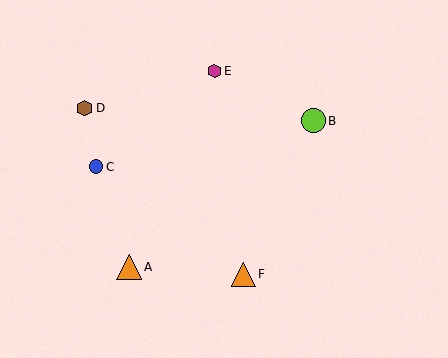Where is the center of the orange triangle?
The center of the orange triangle is at (243, 275).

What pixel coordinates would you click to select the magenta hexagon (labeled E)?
Click at (215, 71) to select the magenta hexagon E.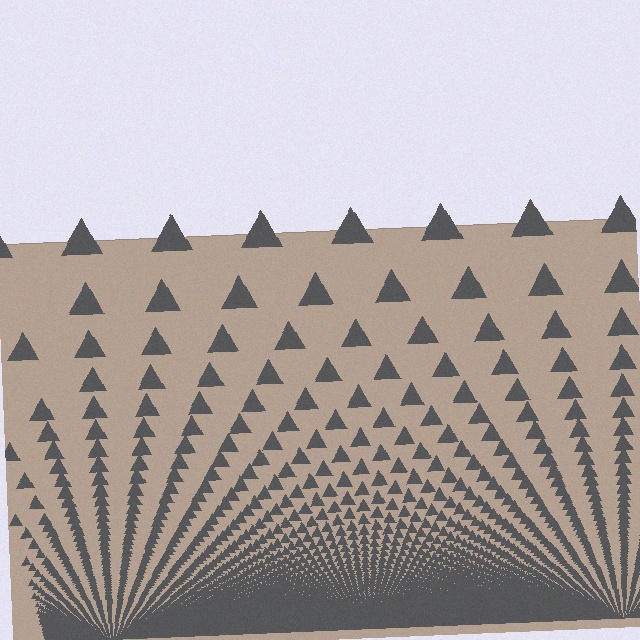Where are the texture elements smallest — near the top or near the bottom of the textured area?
Near the bottom.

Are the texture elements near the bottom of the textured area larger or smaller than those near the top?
Smaller. The gradient is inverted — elements near the bottom are smaller and denser.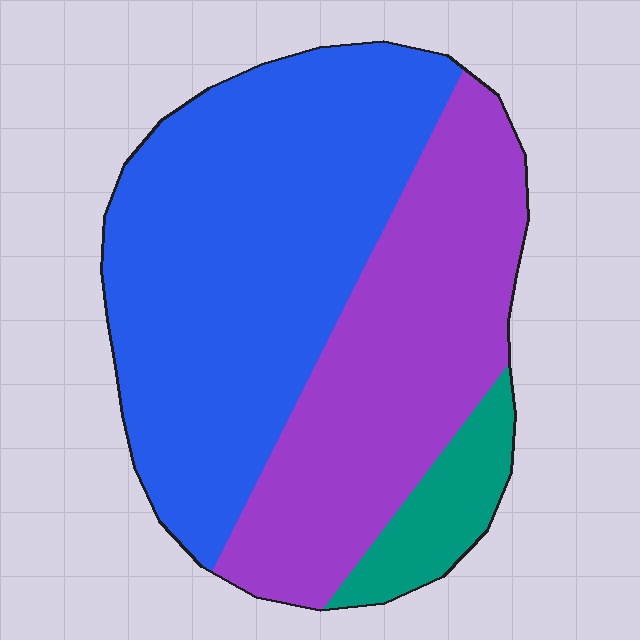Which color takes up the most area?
Blue, at roughly 55%.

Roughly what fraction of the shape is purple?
Purple covers roughly 40% of the shape.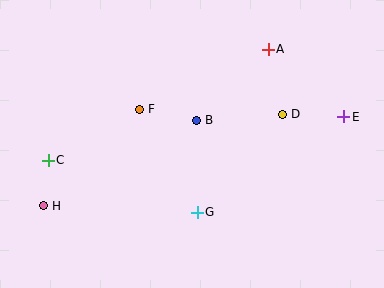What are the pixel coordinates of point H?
Point H is at (44, 206).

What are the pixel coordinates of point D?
Point D is at (283, 114).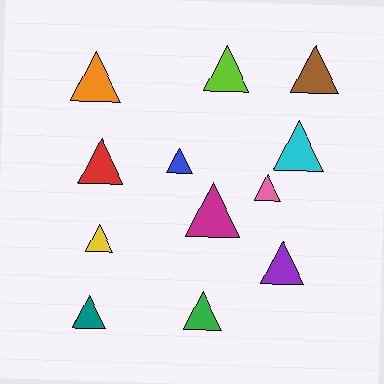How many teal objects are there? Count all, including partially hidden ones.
There is 1 teal object.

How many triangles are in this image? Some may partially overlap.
There are 12 triangles.